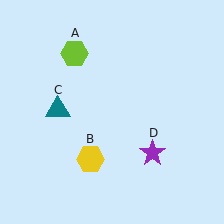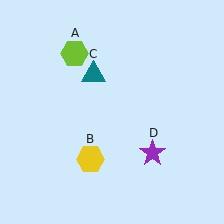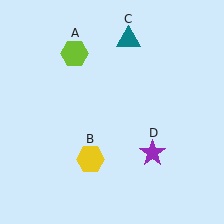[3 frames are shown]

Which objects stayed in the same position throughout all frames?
Lime hexagon (object A) and yellow hexagon (object B) and purple star (object D) remained stationary.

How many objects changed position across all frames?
1 object changed position: teal triangle (object C).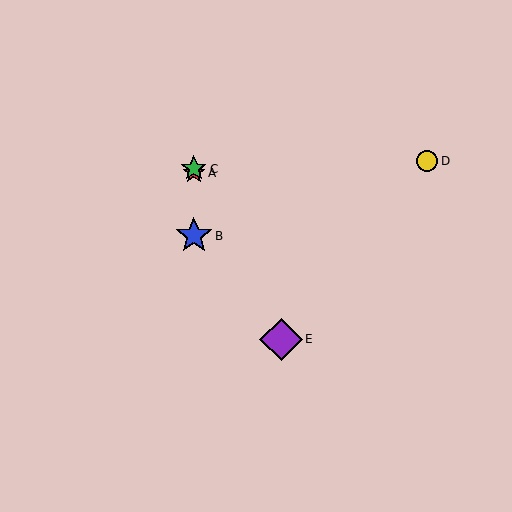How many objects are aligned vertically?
3 objects (A, B, C) are aligned vertically.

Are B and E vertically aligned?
No, B is at x≈194 and E is at x≈281.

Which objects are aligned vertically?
Objects A, B, C are aligned vertically.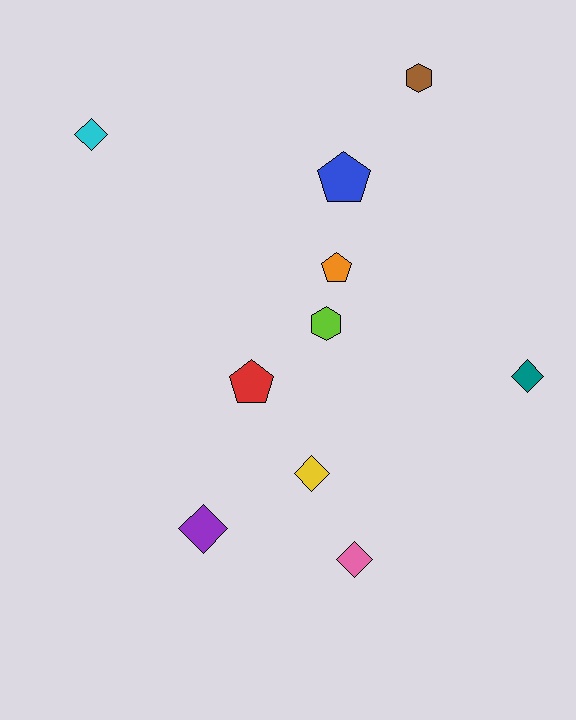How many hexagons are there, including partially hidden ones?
There are 2 hexagons.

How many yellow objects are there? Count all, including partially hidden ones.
There is 1 yellow object.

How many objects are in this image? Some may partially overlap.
There are 10 objects.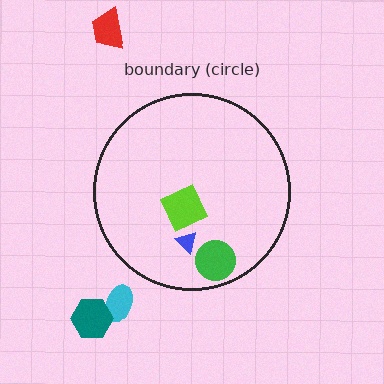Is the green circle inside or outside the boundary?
Inside.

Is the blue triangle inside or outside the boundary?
Inside.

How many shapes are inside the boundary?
3 inside, 3 outside.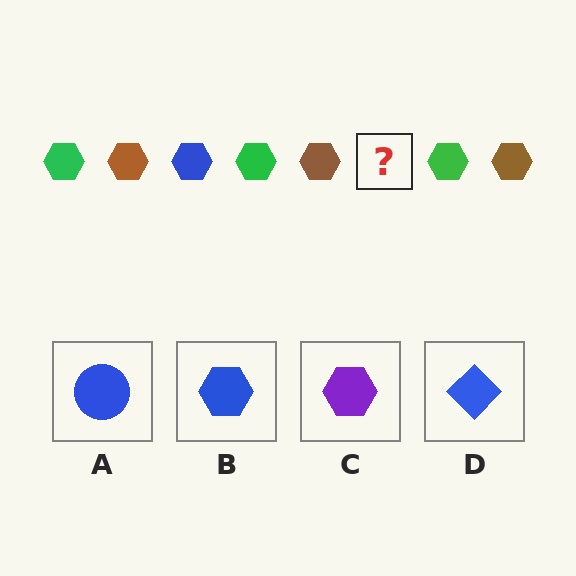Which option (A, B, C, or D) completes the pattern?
B.